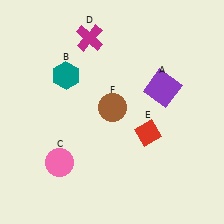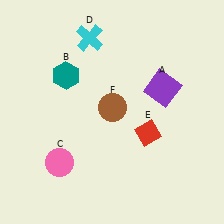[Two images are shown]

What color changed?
The cross (D) changed from magenta in Image 1 to cyan in Image 2.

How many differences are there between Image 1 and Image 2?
There is 1 difference between the two images.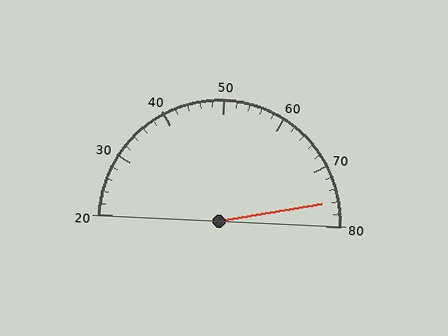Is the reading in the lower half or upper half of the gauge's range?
The reading is in the upper half of the range (20 to 80).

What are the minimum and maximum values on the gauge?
The gauge ranges from 20 to 80.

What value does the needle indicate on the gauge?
The needle indicates approximately 76.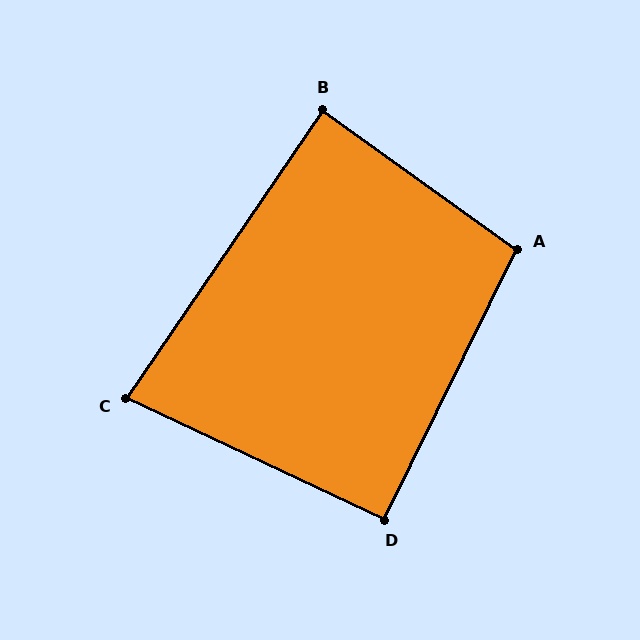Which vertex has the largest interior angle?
A, at approximately 99 degrees.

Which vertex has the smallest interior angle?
C, at approximately 81 degrees.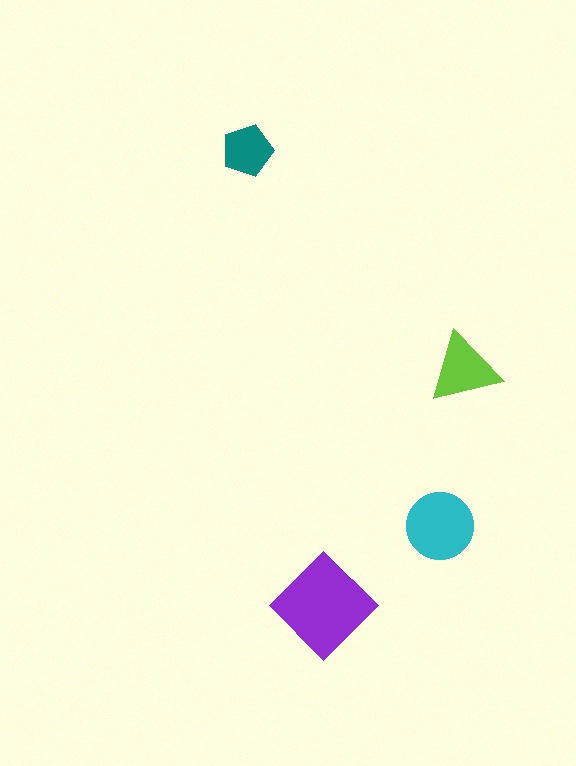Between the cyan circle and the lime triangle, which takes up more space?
The cyan circle.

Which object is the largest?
The purple diamond.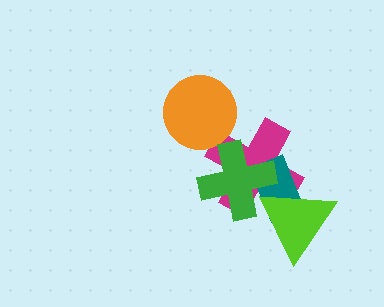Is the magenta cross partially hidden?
Yes, it is partially covered by another shape.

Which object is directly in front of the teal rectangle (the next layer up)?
The lime triangle is directly in front of the teal rectangle.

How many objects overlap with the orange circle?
0 objects overlap with the orange circle.